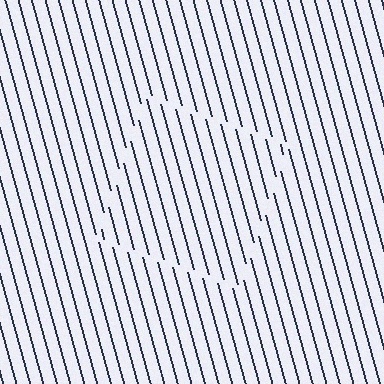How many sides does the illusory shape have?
4 sides — the line-ends trace a square.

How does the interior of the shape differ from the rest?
The interior of the shape contains the same grating, shifted by half a period — the contour is defined by the phase discontinuity where line-ends from the inner and outer gratings abut.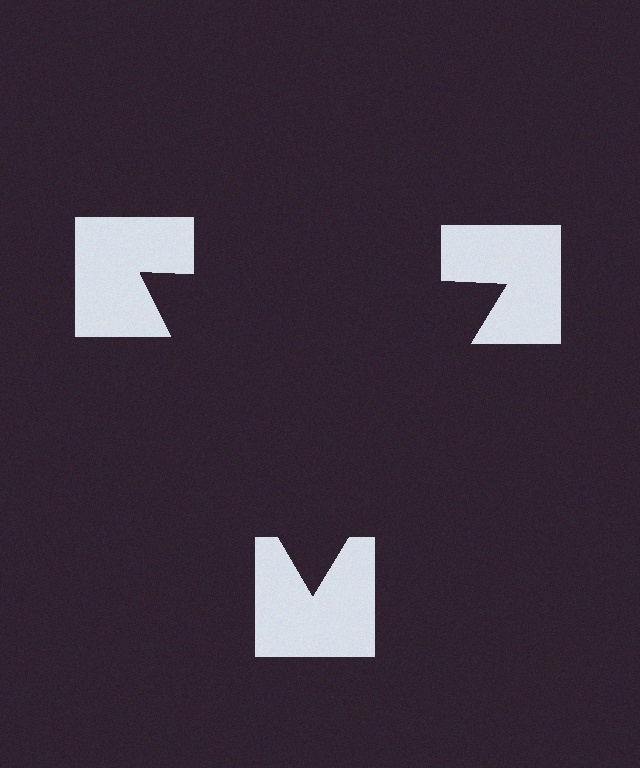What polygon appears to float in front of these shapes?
An illusory triangle — its edges are inferred from the aligned wedge cuts in the notched squares, not physically drawn.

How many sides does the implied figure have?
3 sides.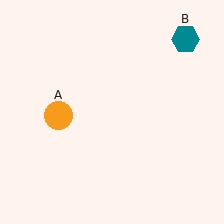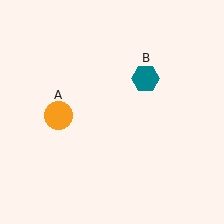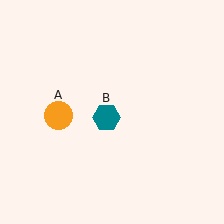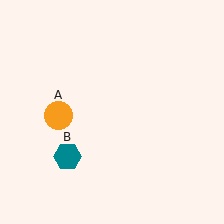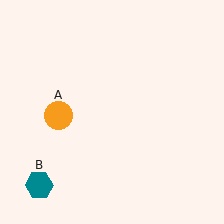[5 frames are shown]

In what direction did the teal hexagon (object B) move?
The teal hexagon (object B) moved down and to the left.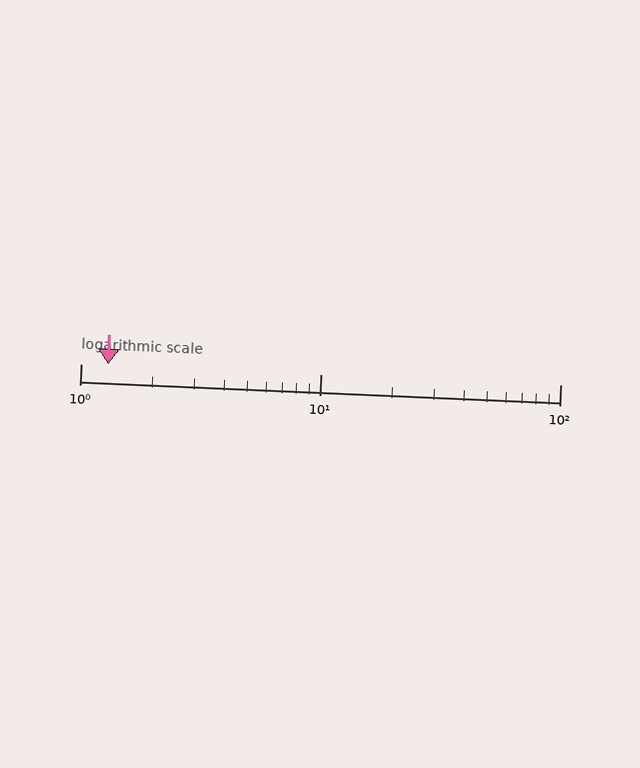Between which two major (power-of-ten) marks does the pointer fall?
The pointer is between 1 and 10.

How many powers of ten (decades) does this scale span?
The scale spans 2 decades, from 1 to 100.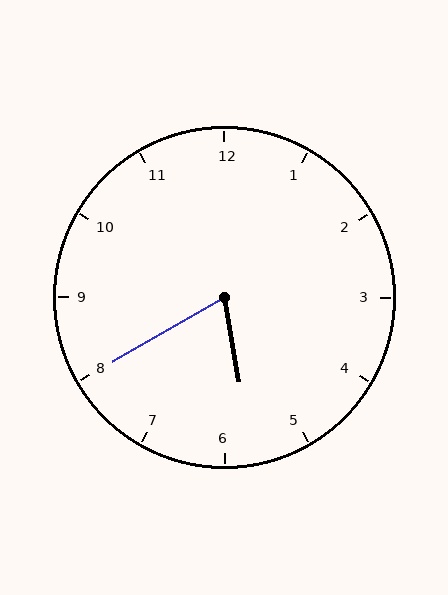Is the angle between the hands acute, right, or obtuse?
It is acute.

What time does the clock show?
5:40.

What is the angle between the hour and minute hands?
Approximately 70 degrees.